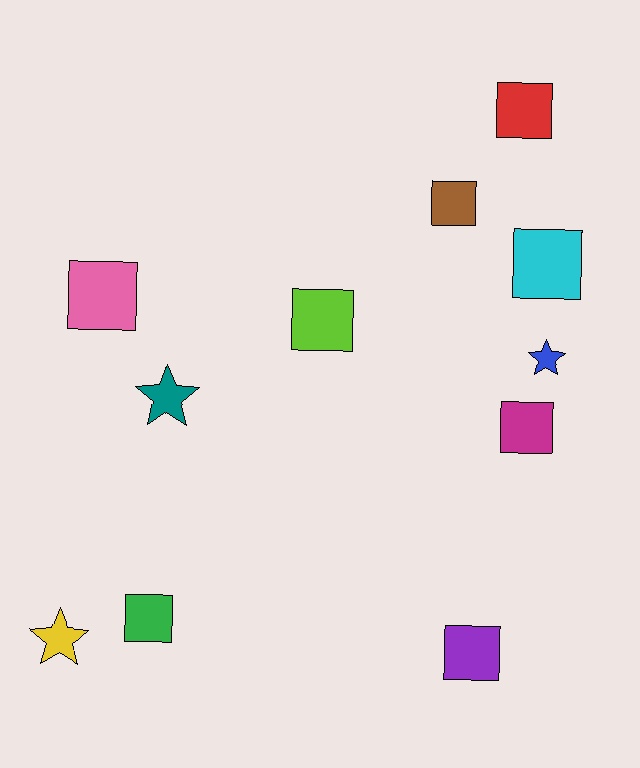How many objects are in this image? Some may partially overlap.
There are 11 objects.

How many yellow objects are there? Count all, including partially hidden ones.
There is 1 yellow object.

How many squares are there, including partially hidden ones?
There are 8 squares.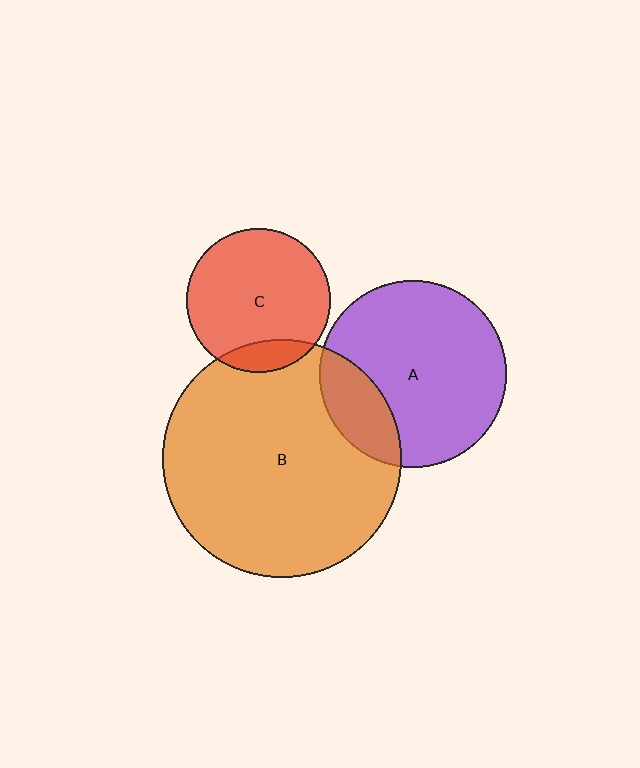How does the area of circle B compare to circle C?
Approximately 2.7 times.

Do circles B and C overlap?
Yes.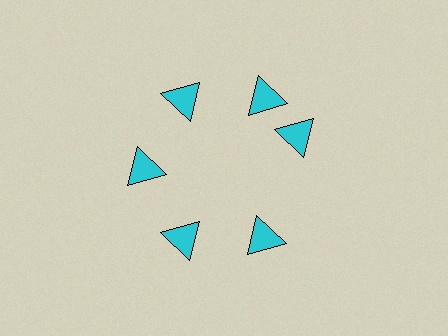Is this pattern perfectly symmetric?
No. The 6 cyan triangles are arranged in a ring, but one element near the 3 o'clock position is rotated out of alignment along the ring, breaking the 6-fold rotational symmetry.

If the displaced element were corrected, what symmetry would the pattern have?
It would have 6-fold rotational symmetry — the pattern would map onto itself every 60 degrees.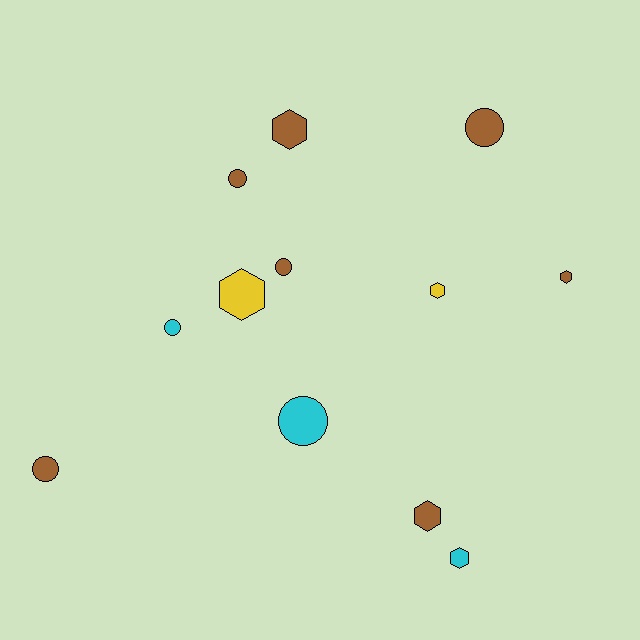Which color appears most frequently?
Brown, with 7 objects.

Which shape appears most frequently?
Circle, with 6 objects.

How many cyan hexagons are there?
There is 1 cyan hexagon.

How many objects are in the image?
There are 12 objects.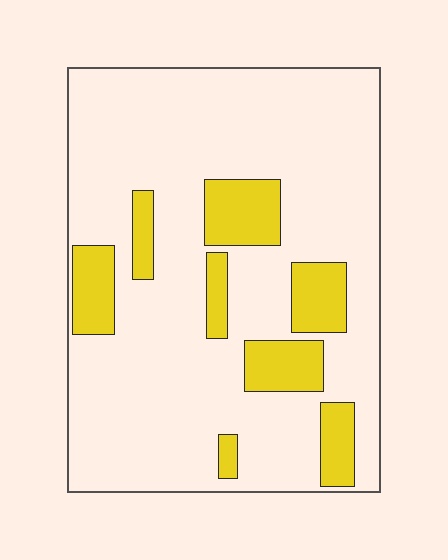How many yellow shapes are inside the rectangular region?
8.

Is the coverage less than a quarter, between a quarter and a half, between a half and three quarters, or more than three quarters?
Less than a quarter.